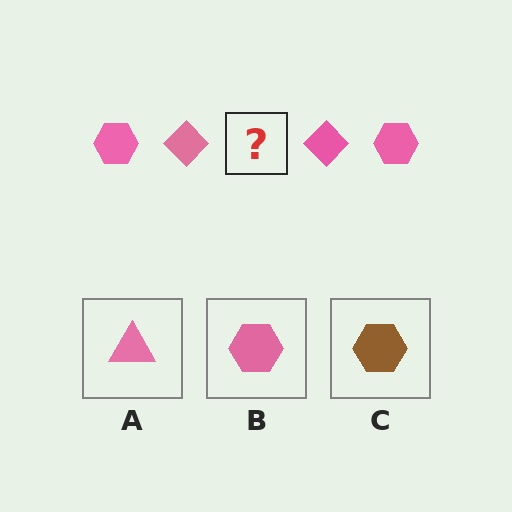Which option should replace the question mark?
Option B.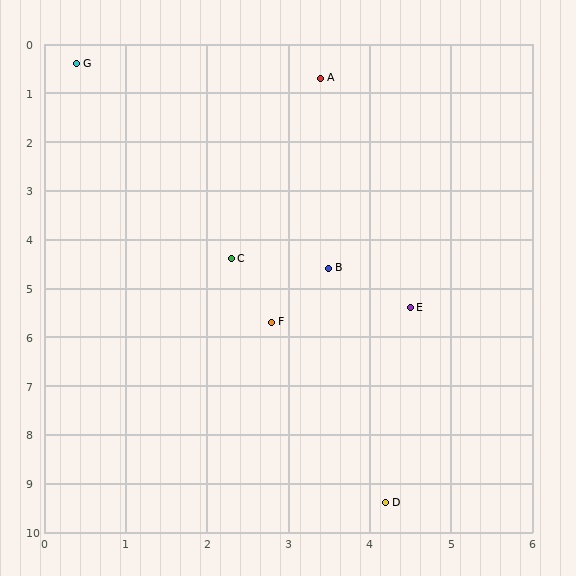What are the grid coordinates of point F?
Point F is at approximately (2.8, 5.7).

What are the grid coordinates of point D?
Point D is at approximately (4.2, 9.4).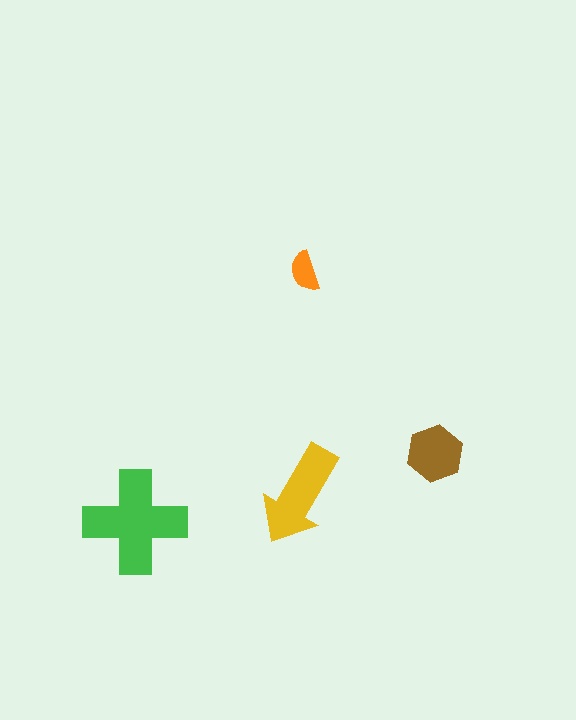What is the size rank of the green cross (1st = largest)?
1st.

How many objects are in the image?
There are 4 objects in the image.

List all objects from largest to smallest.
The green cross, the yellow arrow, the brown hexagon, the orange semicircle.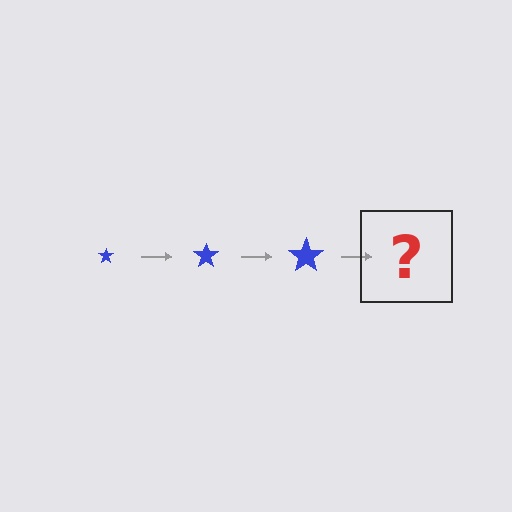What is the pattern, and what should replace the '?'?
The pattern is that the star gets progressively larger each step. The '?' should be a blue star, larger than the previous one.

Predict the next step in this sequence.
The next step is a blue star, larger than the previous one.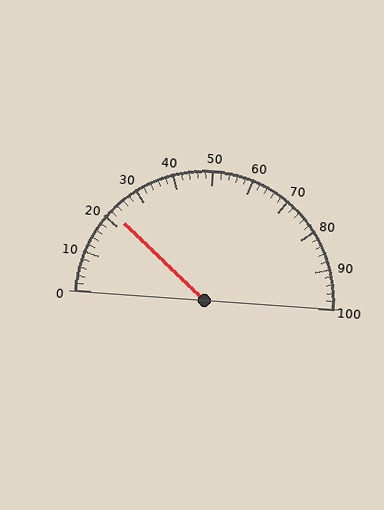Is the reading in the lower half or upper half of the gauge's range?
The reading is in the lower half of the range (0 to 100).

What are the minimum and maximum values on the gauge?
The gauge ranges from 0 to 100.